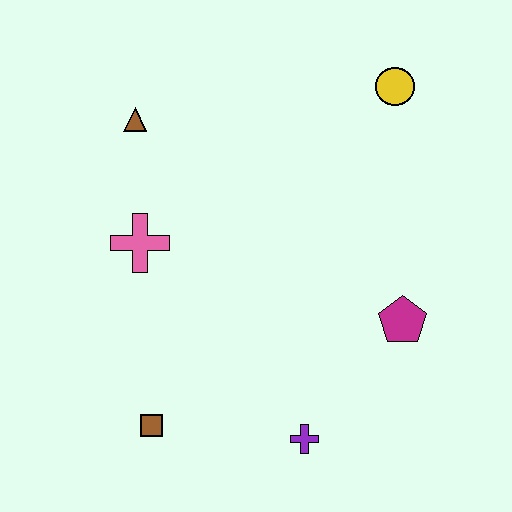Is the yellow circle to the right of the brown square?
Yes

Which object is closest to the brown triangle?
The pink cross is closest to the brown triangle.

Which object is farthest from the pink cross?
The yellow circle is farthest from the pink cross.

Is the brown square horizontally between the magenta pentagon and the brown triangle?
Yes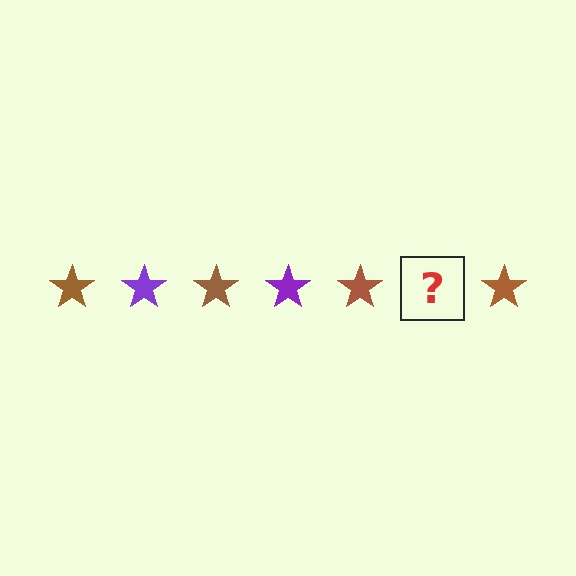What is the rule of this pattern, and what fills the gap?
The rule is that the pattern cycles through brown, purple stars. The gap should be filled with a purple star.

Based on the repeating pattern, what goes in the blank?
The blank should be a purple star.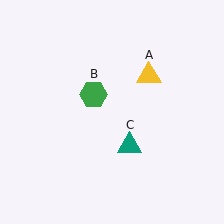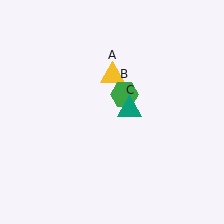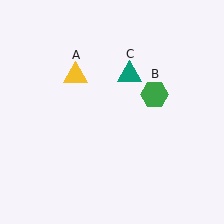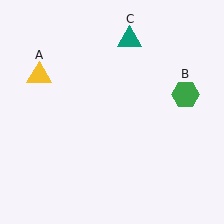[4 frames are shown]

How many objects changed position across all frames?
3 objects changed position: yellow triangle (object A), green hexagon (object B), teal triangle (object C).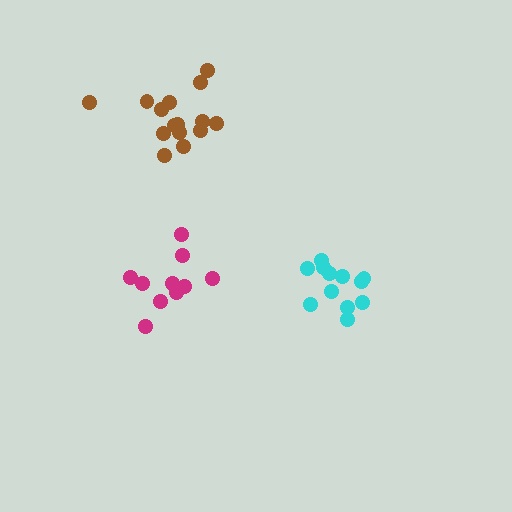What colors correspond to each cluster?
The clusters are colored: cyan, brown, magenta.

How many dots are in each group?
Group 1: 12 dots, Group 2: 15 dots, Group 3: 10 dots (37 total).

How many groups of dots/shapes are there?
There are 3 groups.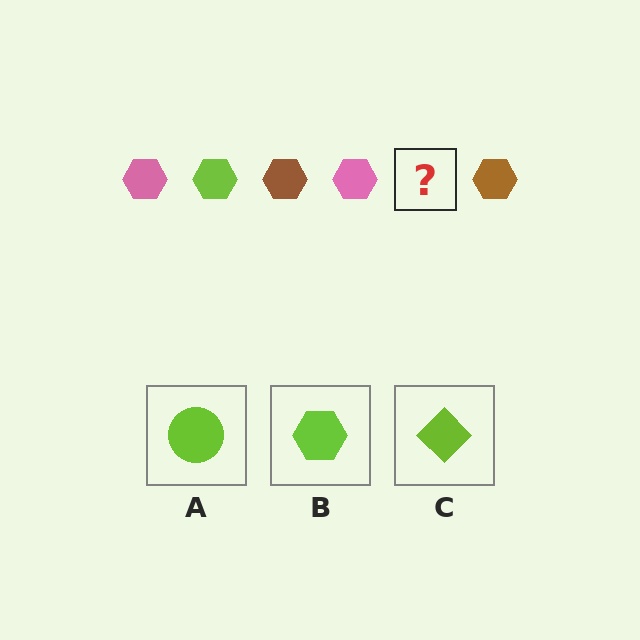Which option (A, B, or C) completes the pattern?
B.